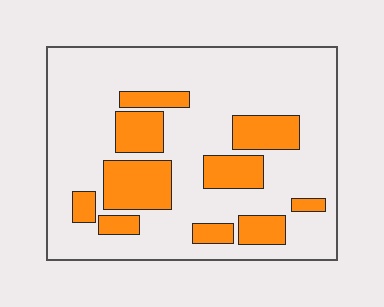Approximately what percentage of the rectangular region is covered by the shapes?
Approximately 25%.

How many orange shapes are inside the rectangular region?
10.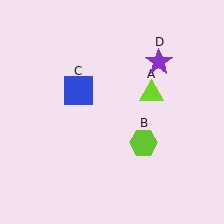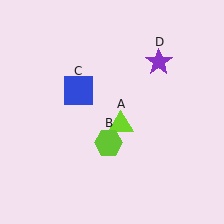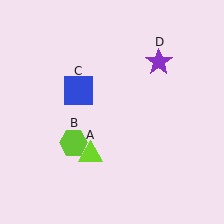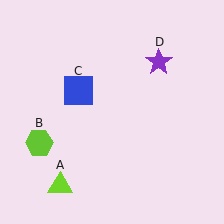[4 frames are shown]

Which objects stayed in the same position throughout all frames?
Blue square (object C) and purple star (object D) remained stationary.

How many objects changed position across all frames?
2 objects changed position: lime triangle (object A), lime hexagon (object B).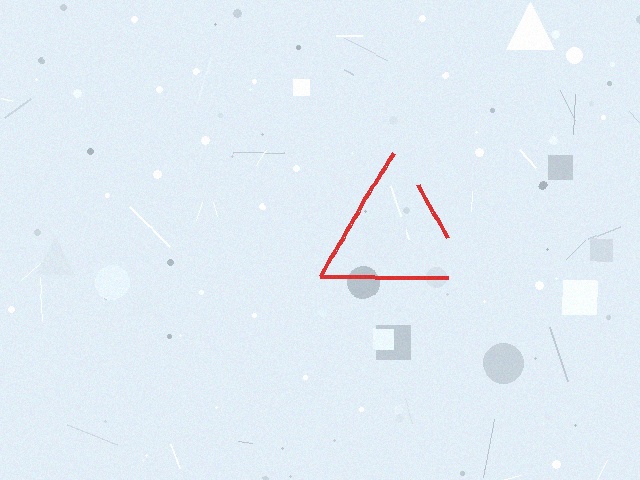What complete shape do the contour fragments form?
The contour fragments form a triangle.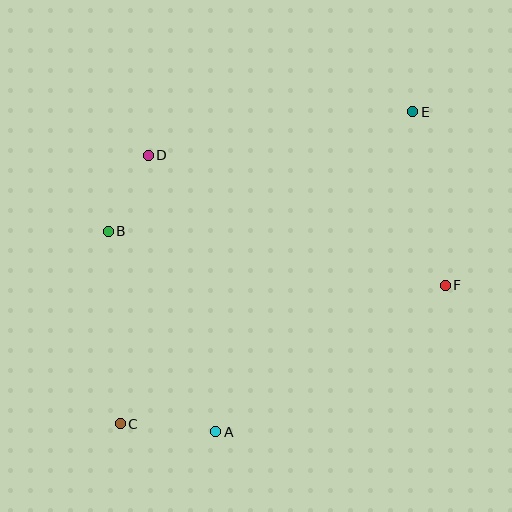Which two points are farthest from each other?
Points C and E are farthest from each other.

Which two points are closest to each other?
Points B and D are closest to each other.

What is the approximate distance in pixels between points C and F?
The distance between C and F is approximately 353 pixels.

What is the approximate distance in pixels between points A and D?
The distance between A and D is approximately 285 pixels.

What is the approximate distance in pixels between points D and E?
The distance between D and E is approximately 268 pixels.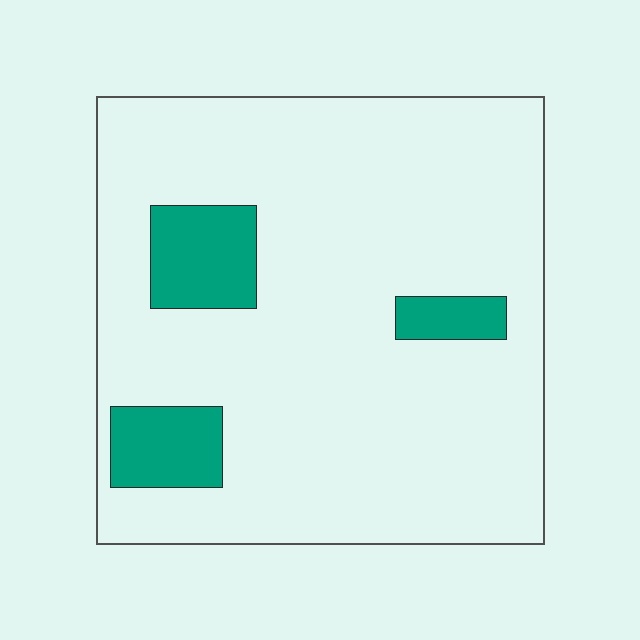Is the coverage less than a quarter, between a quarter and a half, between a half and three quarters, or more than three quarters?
Less than a quarter.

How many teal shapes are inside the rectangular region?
3.